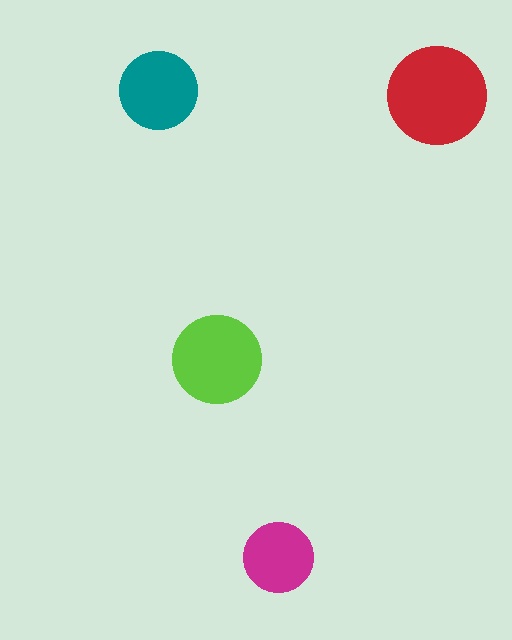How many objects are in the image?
There are 4 objects in the image.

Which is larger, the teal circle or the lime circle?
The lime one.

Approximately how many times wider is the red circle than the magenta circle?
About 1.5 times wider.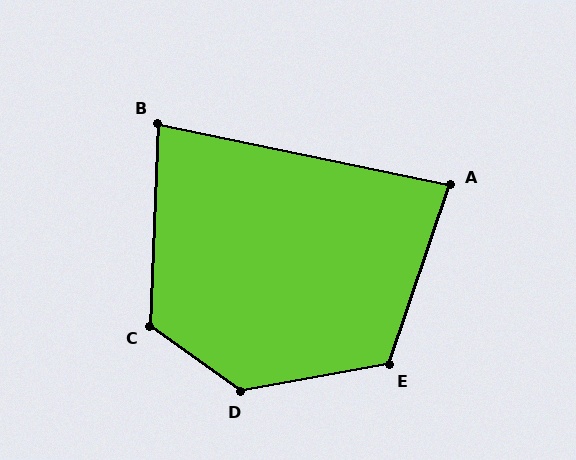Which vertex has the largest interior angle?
D, at approximately 134 degrees.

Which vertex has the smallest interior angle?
B, at approximately 80 degrees.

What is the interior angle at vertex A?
Approximately 83 degrees (acute).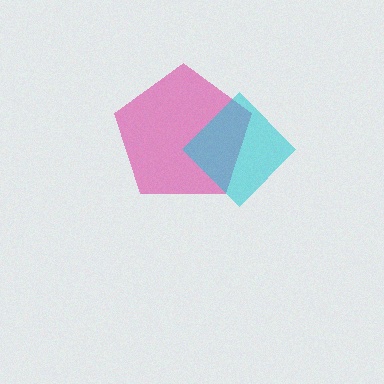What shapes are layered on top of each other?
The layered shapes are: a magenta pentagon, a cyan diamond.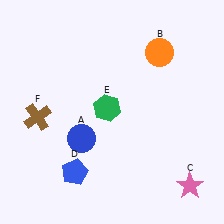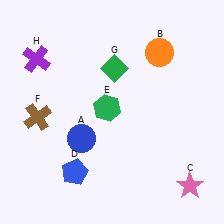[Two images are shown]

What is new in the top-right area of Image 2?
A green diamond (G) was added in the top-right area of Image 2.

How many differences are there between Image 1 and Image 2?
There are 2 differences between the two images.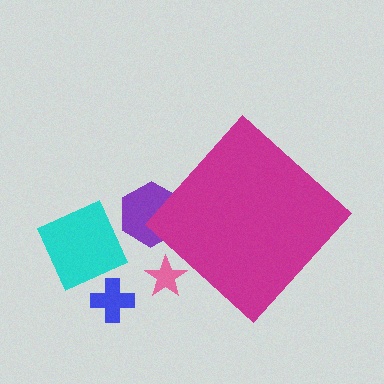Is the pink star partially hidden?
Yes, the pink star is partially hidden behind the magenta diamond.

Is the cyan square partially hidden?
No, the cyan square is fully visible.